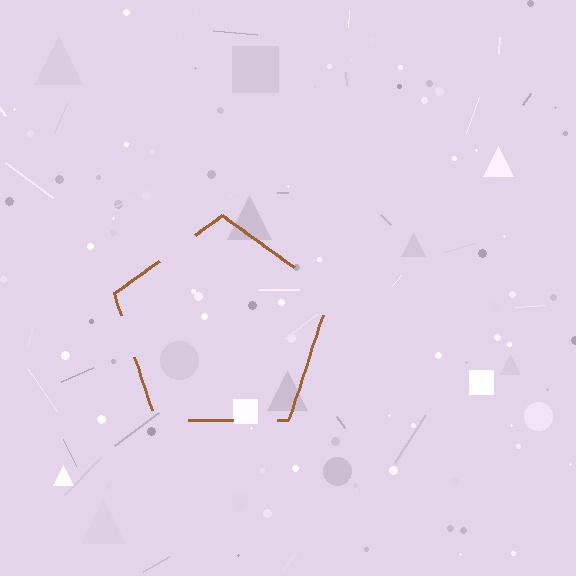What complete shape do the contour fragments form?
The contour fragments form a pentagon.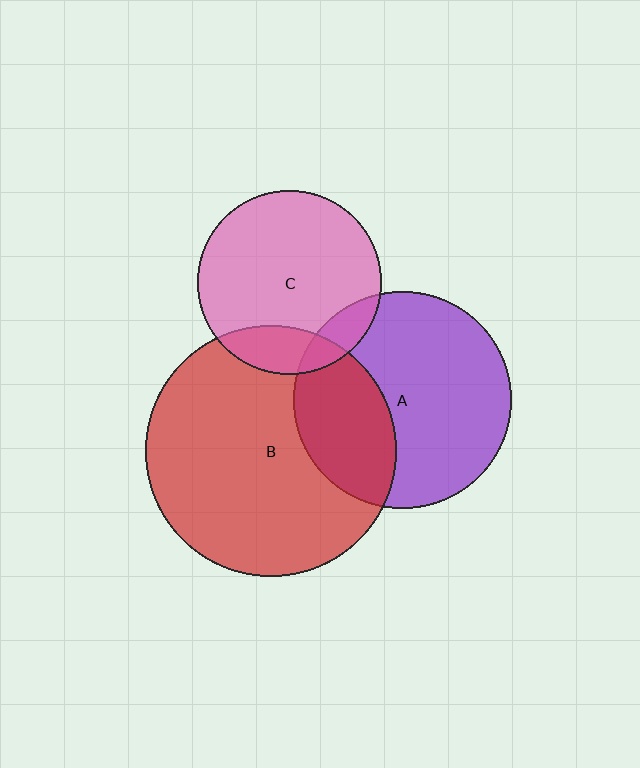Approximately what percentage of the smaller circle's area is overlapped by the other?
Approximately 15%.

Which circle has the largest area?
Circle B (red).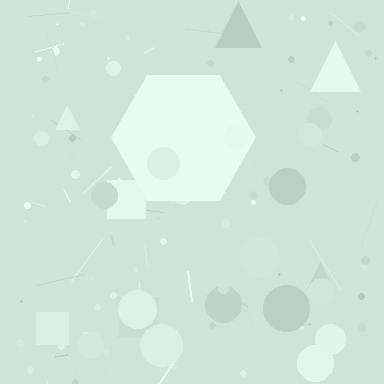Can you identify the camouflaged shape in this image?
The camouflaged shape is a hexagon.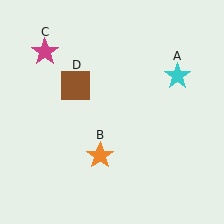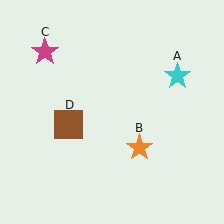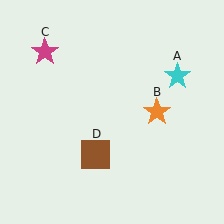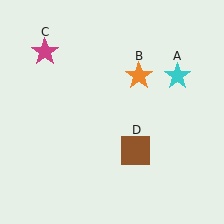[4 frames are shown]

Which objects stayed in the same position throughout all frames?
Cyan star (object A) and magenta star (object C) remained stationary.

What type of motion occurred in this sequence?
The orange star (object B), brown square (object D) rotated counterclockwise around the center of the scene.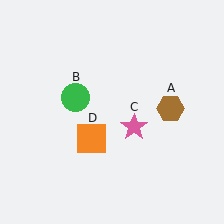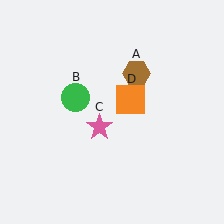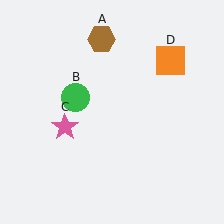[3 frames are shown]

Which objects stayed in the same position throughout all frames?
Green circle (object B) remained stationary.